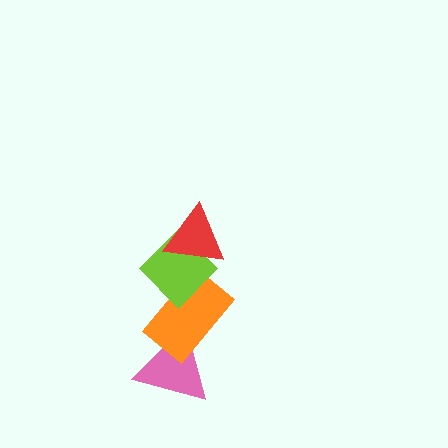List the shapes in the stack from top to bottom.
From top to bottom: the red triangle, the lime diamond, the orange rectangle, the pink triangle.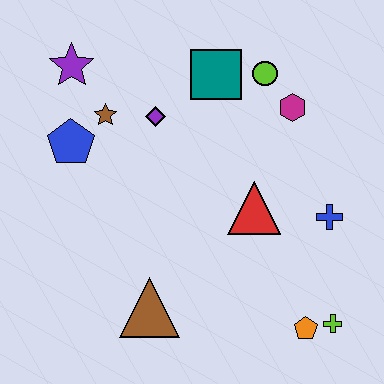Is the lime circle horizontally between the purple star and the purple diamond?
No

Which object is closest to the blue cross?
The red triangle is closest to the blue cross.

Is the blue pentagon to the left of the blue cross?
Yes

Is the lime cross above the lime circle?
No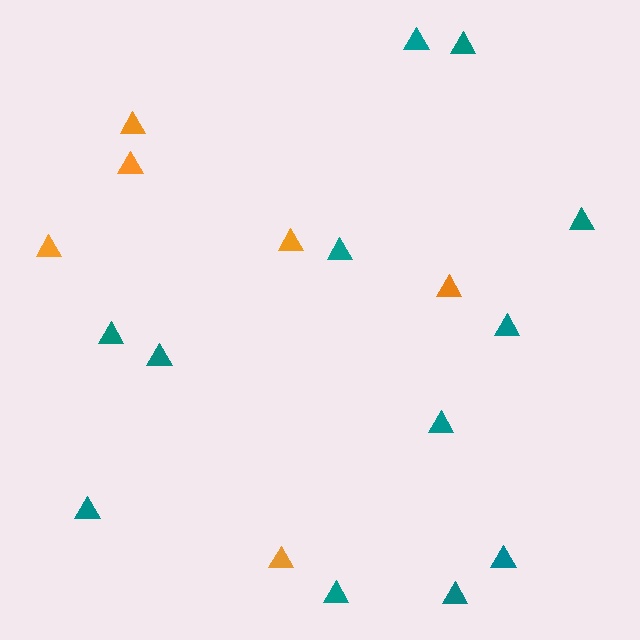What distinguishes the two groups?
There are 2 groups: one group of orange triangles (6) and one group of teal triangles (12).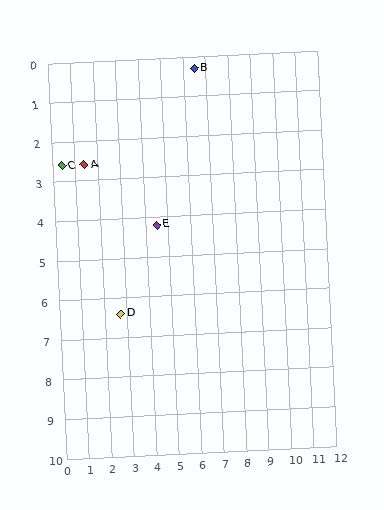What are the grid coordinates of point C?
Point C is at approximately (0.4, 2.6).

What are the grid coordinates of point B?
Point B is at approximately (6.5, 0.3).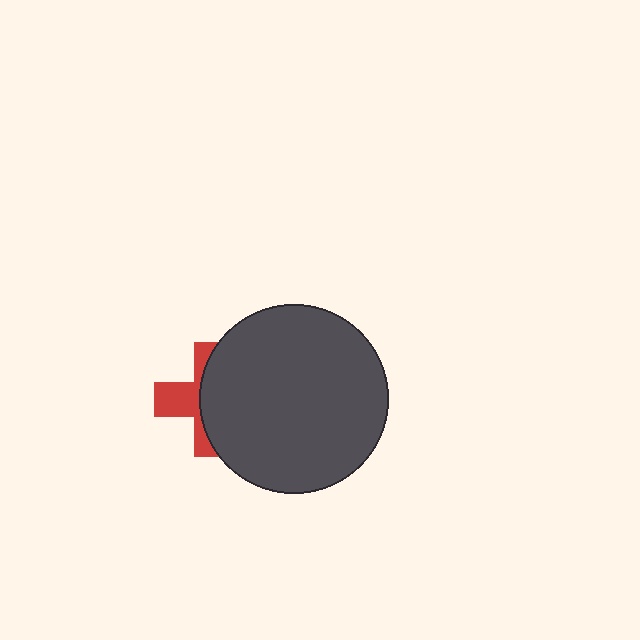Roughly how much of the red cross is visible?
A small part of it is visible (roughly 40%).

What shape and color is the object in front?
The object in front is a dark gray circle.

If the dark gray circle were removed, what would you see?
You would see the complete red cross.